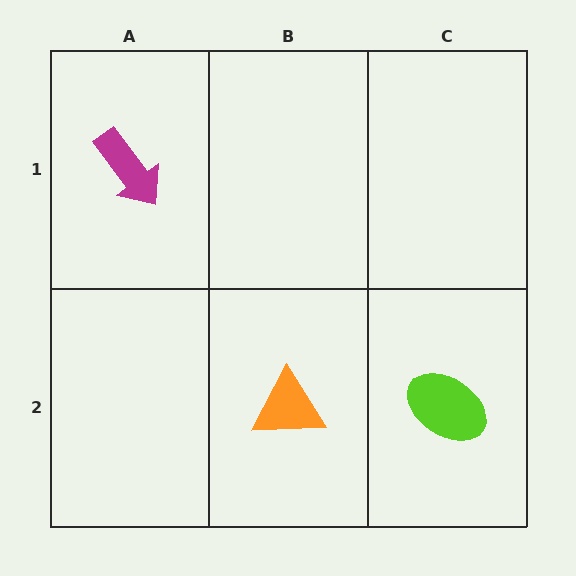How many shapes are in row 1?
1 shape.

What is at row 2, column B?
An orange triangle.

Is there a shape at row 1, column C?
No, that cell is empty.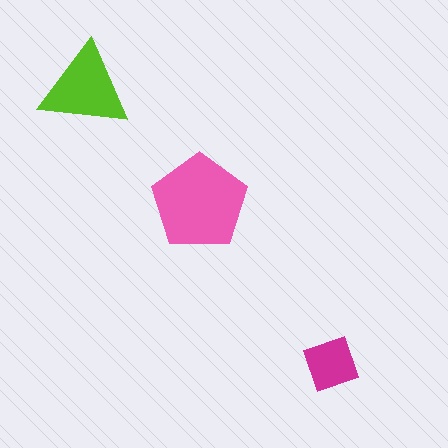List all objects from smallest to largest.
The magenta square, the lime triangle, the pink pentagon.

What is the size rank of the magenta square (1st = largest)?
3rd.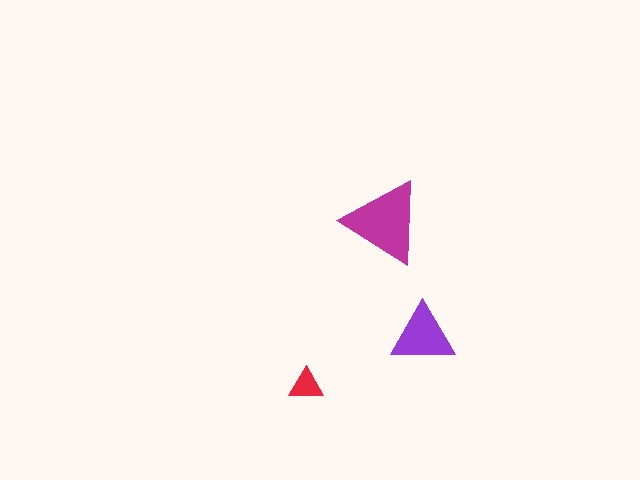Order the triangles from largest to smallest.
the magenta one, the purple one, the red one.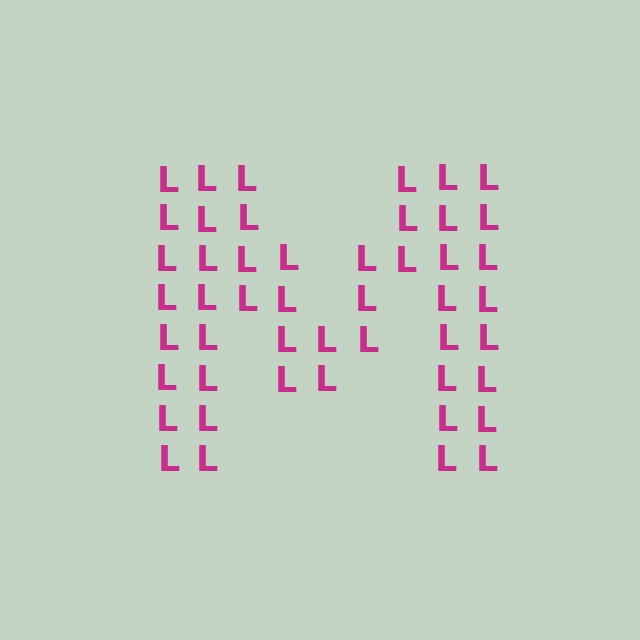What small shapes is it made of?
It is made of small letter L's.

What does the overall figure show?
The overall figure shows the letter M.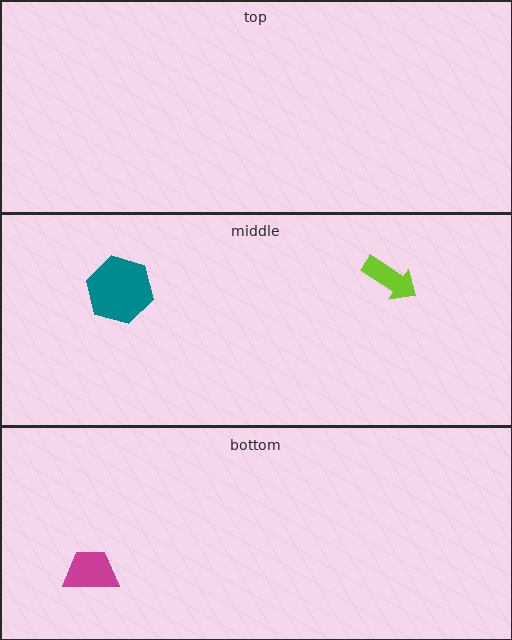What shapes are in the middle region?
The lime arrow, the teal hexagon.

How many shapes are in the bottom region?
1.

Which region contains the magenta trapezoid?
The bottom region.